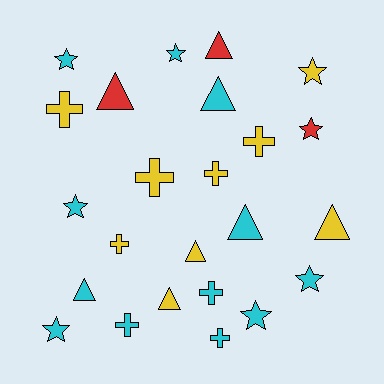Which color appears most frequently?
Cyan, with 12 objects.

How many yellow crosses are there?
There are 5 yellow crosses.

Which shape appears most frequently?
Triangle, with 8 objects.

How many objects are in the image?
There are 24 objects.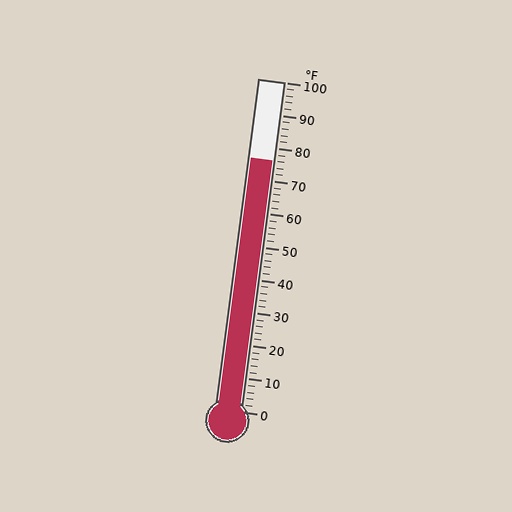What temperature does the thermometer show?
The thermometer shows approximately 76°F.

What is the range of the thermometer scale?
The thermometer scale ranges from 0°F to 100°F.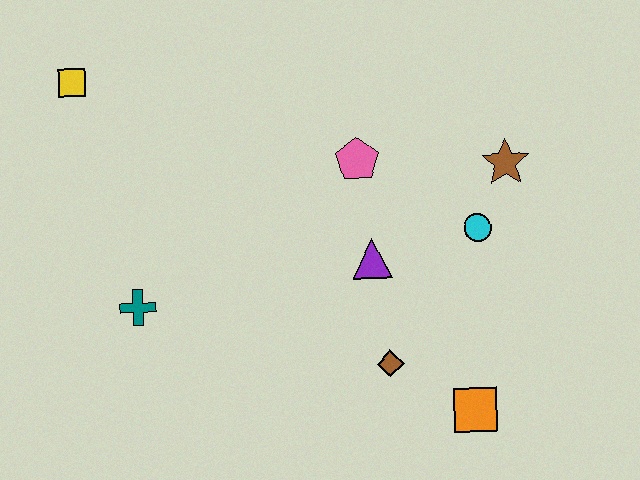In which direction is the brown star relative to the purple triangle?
The brown star is to the right of the purple triangle.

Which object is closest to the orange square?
The brown diamond is closest to the orange square.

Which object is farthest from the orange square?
The yellow square is farthest from the orange square.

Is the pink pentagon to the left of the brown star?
Yes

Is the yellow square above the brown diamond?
Yes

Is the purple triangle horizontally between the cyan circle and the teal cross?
Yes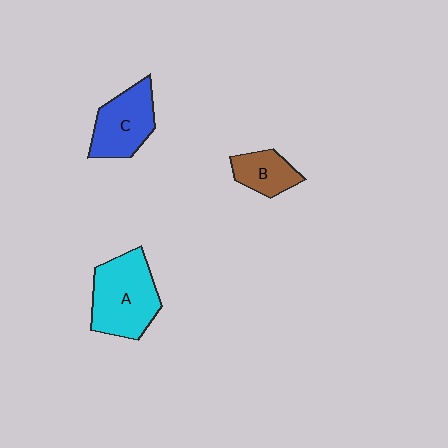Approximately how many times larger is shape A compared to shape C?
Approximately 1.3 times.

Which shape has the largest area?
Shape A (cyan).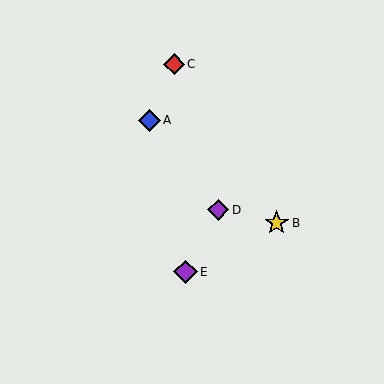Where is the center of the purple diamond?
The center of the purple diamond is at (218, 210).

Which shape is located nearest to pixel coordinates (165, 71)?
The red diamond (labeled C) at (174, 64) is nearest to that location.